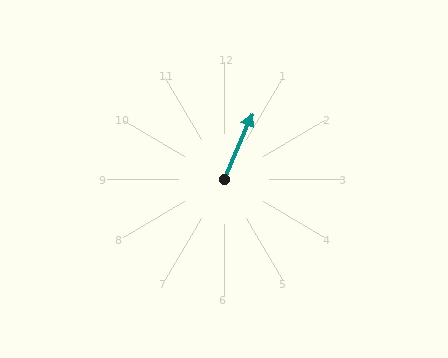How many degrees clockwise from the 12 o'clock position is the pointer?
Approximately 23 degrees.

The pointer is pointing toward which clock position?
Roughly 1 o'clock.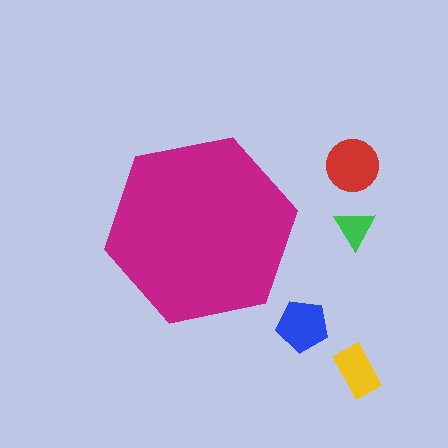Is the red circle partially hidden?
No, the red circle is fully visible.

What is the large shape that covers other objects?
A magenta hexagon.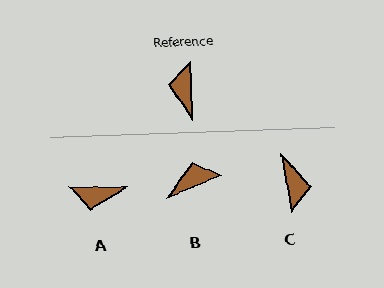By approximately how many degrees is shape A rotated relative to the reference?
Approximately 87 degrees counter-clockwise.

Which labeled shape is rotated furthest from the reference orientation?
C, about 172 degrees away.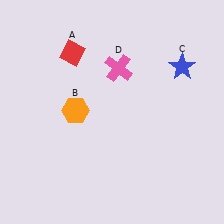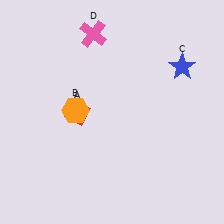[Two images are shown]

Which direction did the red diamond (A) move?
The red diamond (A) moved down.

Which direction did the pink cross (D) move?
The pink cross (D) moved up.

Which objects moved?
The objects that moved are: the red diamond (A), the pink cross (D).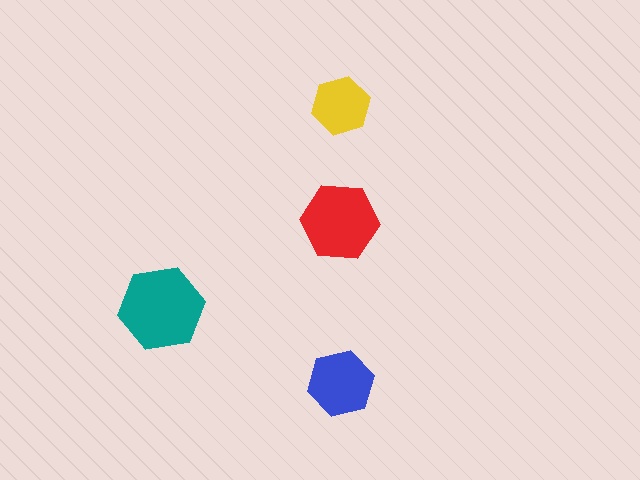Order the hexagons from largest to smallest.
the teal one, the red one, the blue one, the yellow one.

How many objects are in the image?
There are 4 objects in the image.